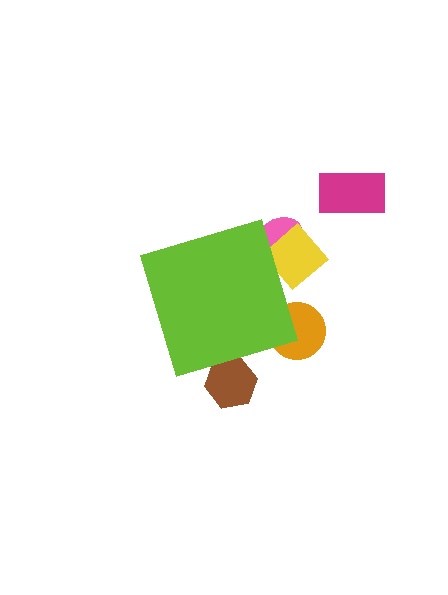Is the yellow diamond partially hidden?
Yes, the yellow diamond is partially hidden behind the lime diamond.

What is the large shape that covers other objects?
A lime diamond.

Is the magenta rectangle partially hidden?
No, the magenta rectangle is fully visible.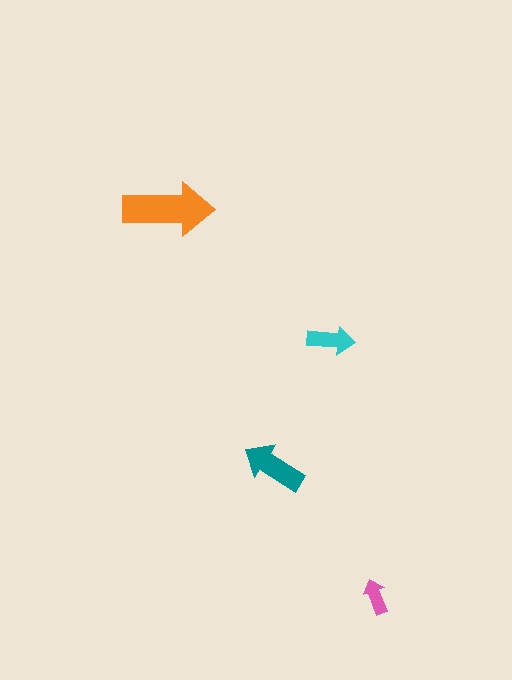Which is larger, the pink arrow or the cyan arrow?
The cyan one.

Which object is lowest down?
The pink arrow is bottommost.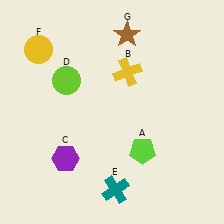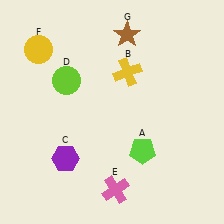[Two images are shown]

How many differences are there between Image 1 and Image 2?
There is 1 difference between the two images.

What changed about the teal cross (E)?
In Image 1, E is teal. In Image 2, it changed to pink.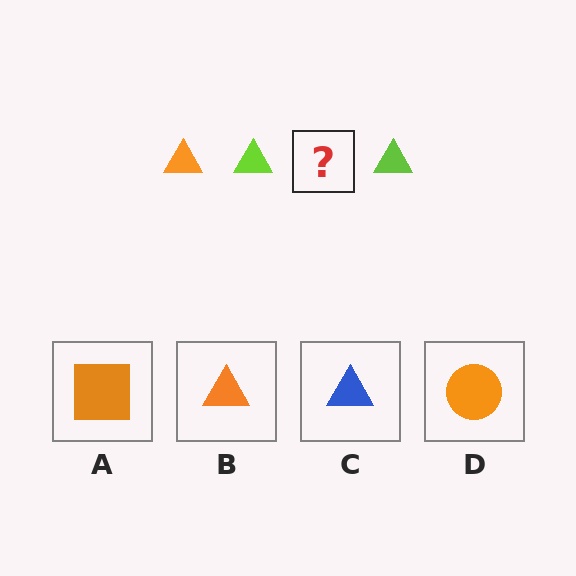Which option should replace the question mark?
Option B.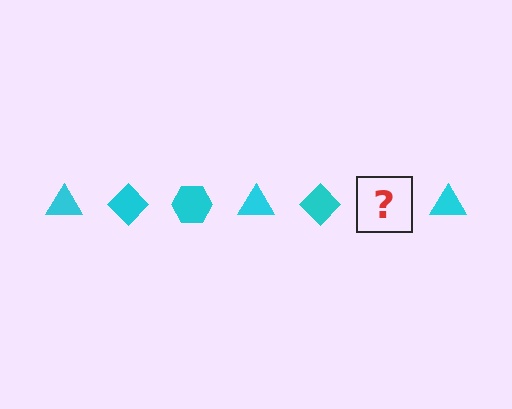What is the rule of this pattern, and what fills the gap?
The rule is that the pattern cycles through triangle, diamond, hexagon shapes in cyan. The gap should be filled with a cyan hexagon.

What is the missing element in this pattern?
The missing element is a cyan hexagon.